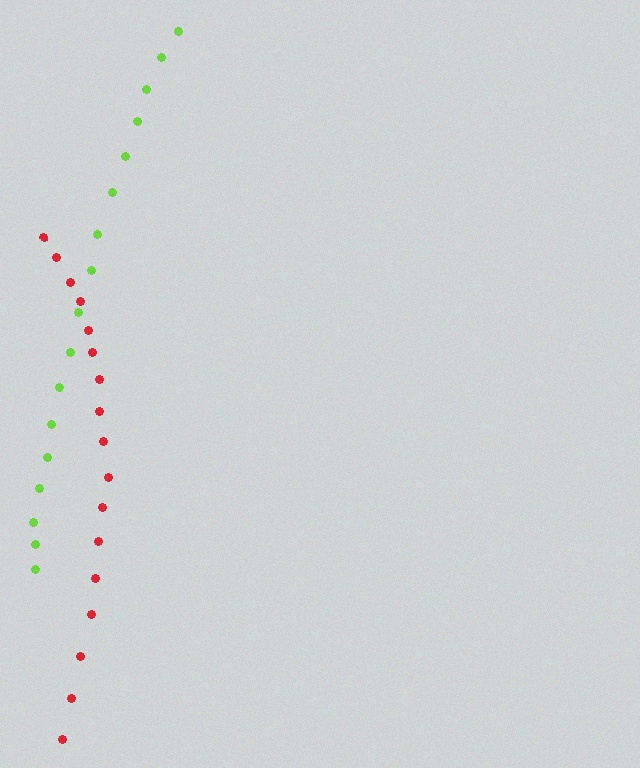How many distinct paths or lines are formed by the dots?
There are 2 distinct paths.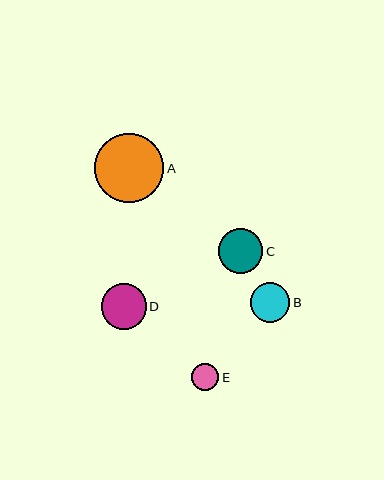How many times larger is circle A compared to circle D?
Circle A is approximately 1.5 times the size of circle D.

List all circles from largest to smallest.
From largest to smallest: A, D, C, B, E.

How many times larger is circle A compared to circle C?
Circle A is approximately 1.5 times the size of circle C.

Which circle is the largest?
Circle A is the largest with a size of approximately 69 pixels.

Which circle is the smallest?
Circle E is the smallest with a size of approximately 27 pixels.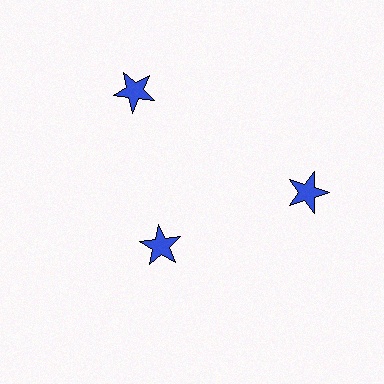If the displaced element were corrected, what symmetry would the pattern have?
It would have 3-fold rotational symmetry — the pattern would map onto itself every 120 degrees.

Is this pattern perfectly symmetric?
No. The 3 blue stars are arranged in a ring, but one element near the 7 o'clock position is pulled inward toward the center, breaking the 3-fold rotational symmetry.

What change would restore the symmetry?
The symmetry would be restored by moving it outward, back onto the ring so that all 3 stars sit at equal angles and equal distance from the center.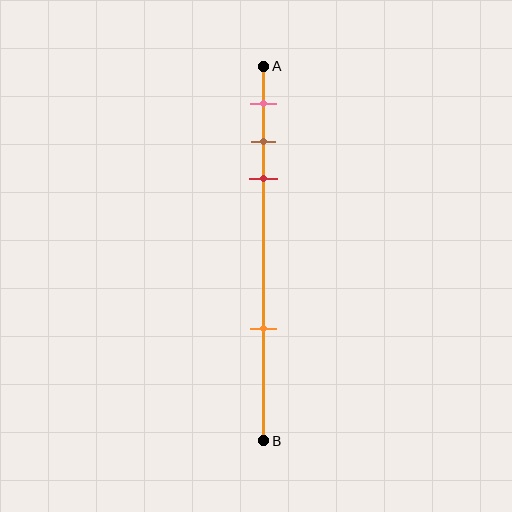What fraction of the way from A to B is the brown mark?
The brown mark is approximately 20% (0.2) of the way from A to B.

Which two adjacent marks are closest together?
The brown and red marks are the closest adjacent pair.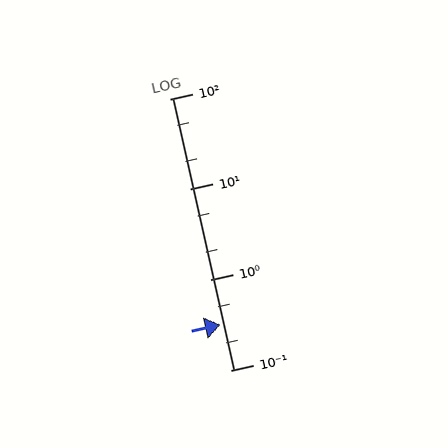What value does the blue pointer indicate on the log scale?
The pointer indicates approximately 0.32.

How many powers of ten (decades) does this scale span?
The scale spans 3 decades, from 0.1 to 100.